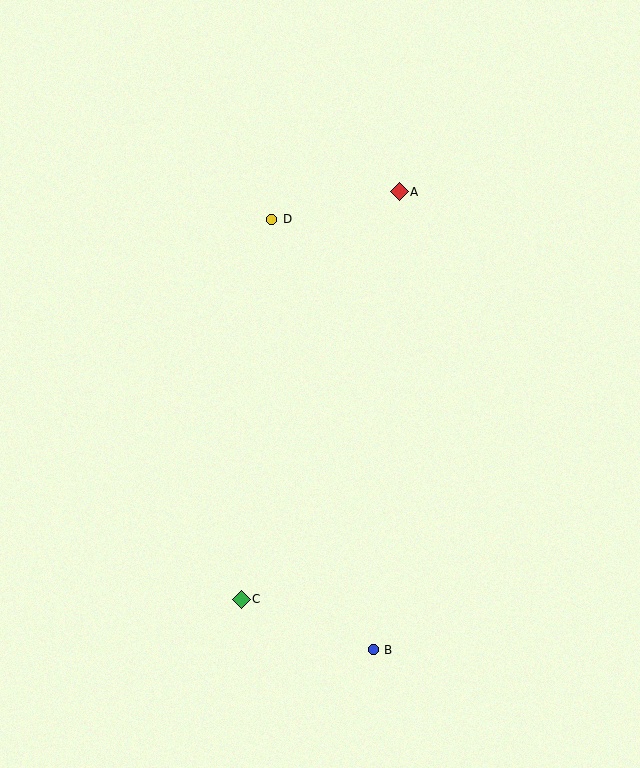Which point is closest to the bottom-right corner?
Point B is closest to the bottom-right corner.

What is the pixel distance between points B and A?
The distance between B and A is 459 pixels.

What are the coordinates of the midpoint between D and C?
The midpoint between D and C is at (256, 409).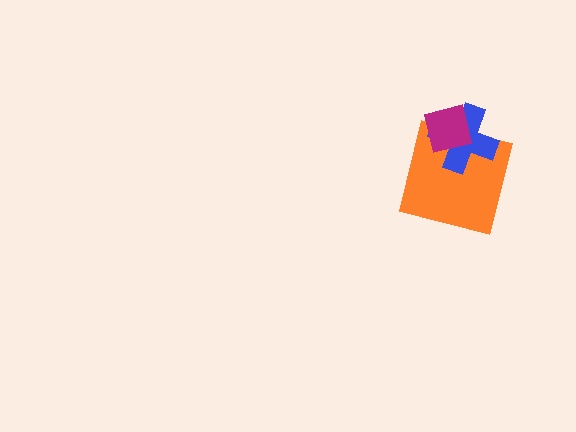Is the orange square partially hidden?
Yes, it is partially covered by another shape.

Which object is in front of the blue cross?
The magenta square is in front of the blue cross.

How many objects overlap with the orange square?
2 objects overlap with the orange square.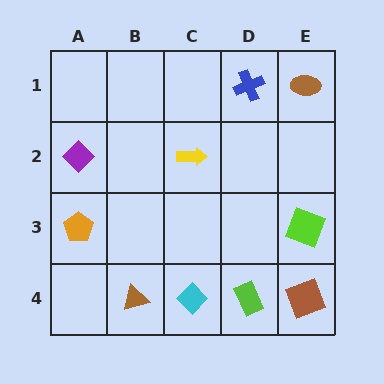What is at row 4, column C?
A cyan diamond.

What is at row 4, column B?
A brown triangle.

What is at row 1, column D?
A blue cross.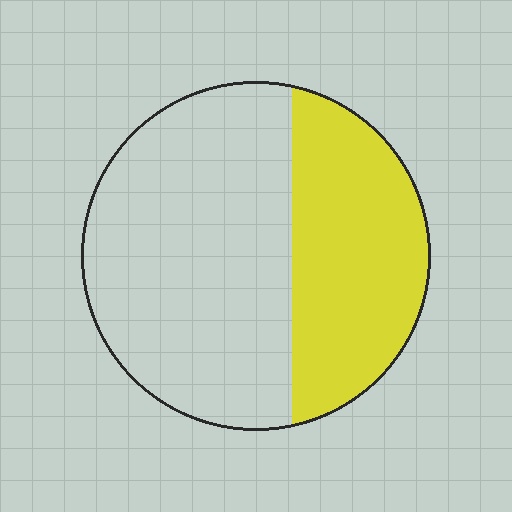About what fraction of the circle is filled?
About three eighths (3/8).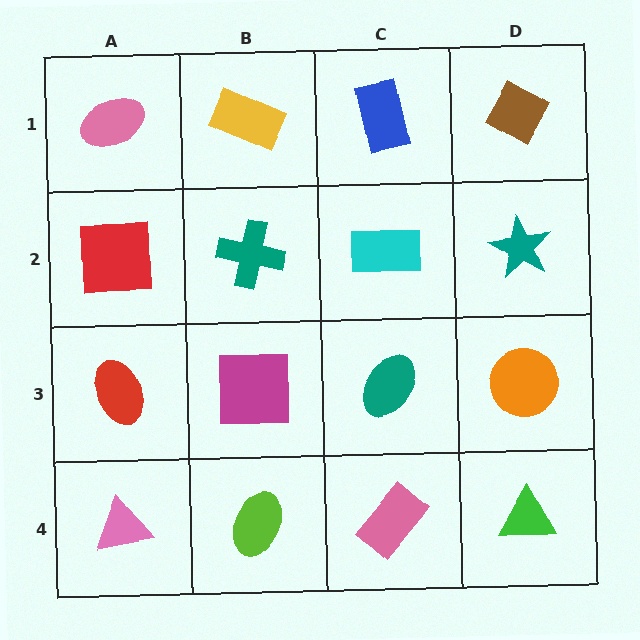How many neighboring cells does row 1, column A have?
2.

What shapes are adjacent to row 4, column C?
A teal ellipse (row 3, column C), a lime ellipse (row 4, column B), a green triangle (row 4, column D).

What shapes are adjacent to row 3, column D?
A teal star (row 2, column D), a green triangle (row 4, column D), a teal ellipse (row 3, column C).